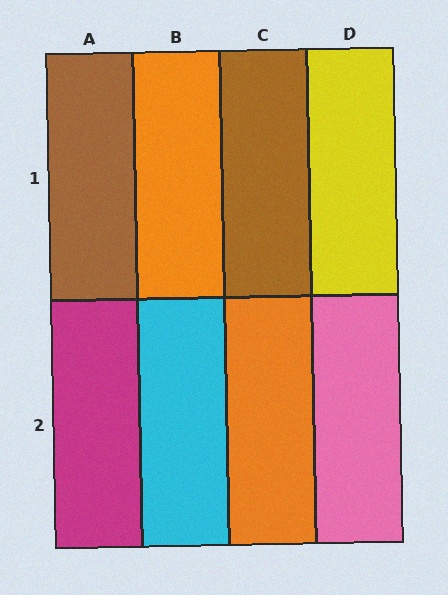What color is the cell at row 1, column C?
Brown.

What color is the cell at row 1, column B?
Orange.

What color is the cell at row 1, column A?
Brown.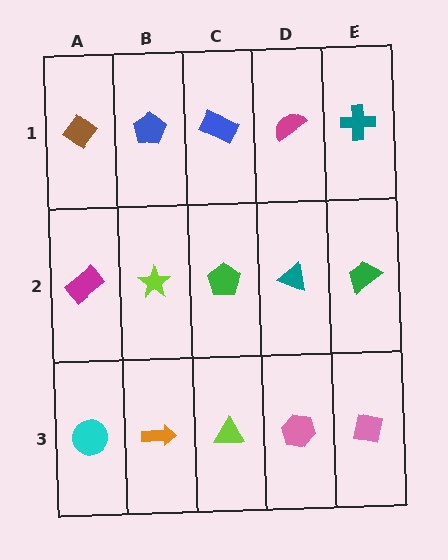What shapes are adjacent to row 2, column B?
A blue pentagon (row 1, column B), an orange arrow (row 3, column B), a magenta rectangle (row 2, column A), a green pentagon (row 2, column C).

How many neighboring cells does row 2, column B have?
4.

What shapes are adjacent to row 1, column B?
A lime star (row 2, column B), a brown diamond (row 1, column A), a blue rectangle (row 1, column C).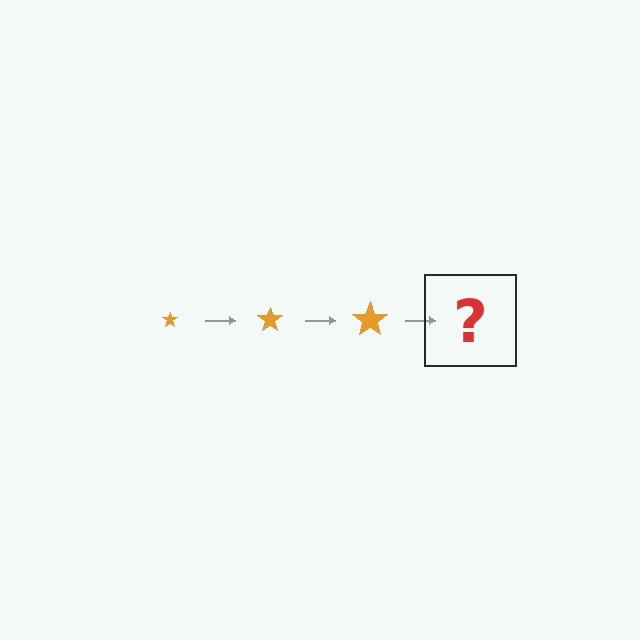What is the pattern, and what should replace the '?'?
The pattern is that the star gets progressively larger each step. The '?' should be an orange star, larger than the previous one.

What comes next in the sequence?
The next element should be an orange star, larger than the previous one.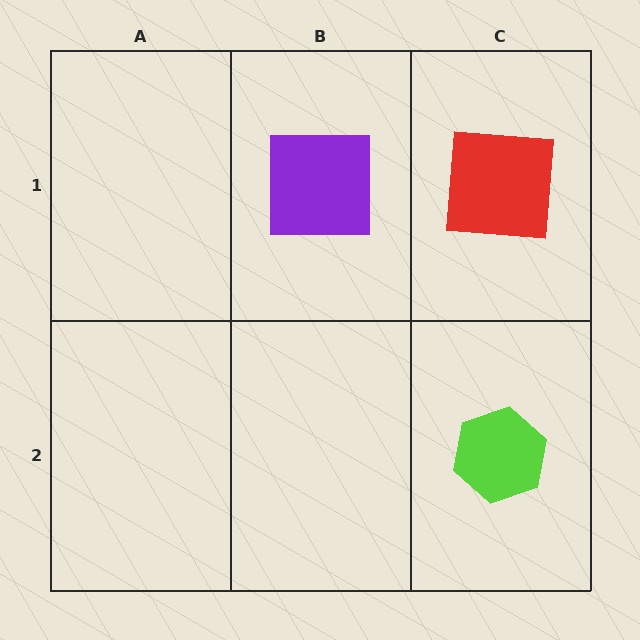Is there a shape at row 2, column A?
No, that cell is empty.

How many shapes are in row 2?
1 shape.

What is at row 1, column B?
A purple square.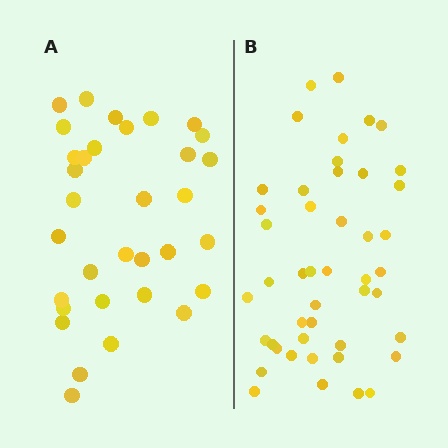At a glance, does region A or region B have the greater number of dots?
Region B (the right region) has more dots.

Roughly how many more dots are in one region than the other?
Region B has approximately 15 more dots than region A.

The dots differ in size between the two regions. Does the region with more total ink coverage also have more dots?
No. Region A has more total ink coverage because its dots are larger, but region B actually contains more individual dots. Total area can be misleading — the number of items is what matters here.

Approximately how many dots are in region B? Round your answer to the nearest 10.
About 50 dots. (The exact count is 46, which rounds to 50.)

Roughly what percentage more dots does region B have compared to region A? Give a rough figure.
About 40% more.